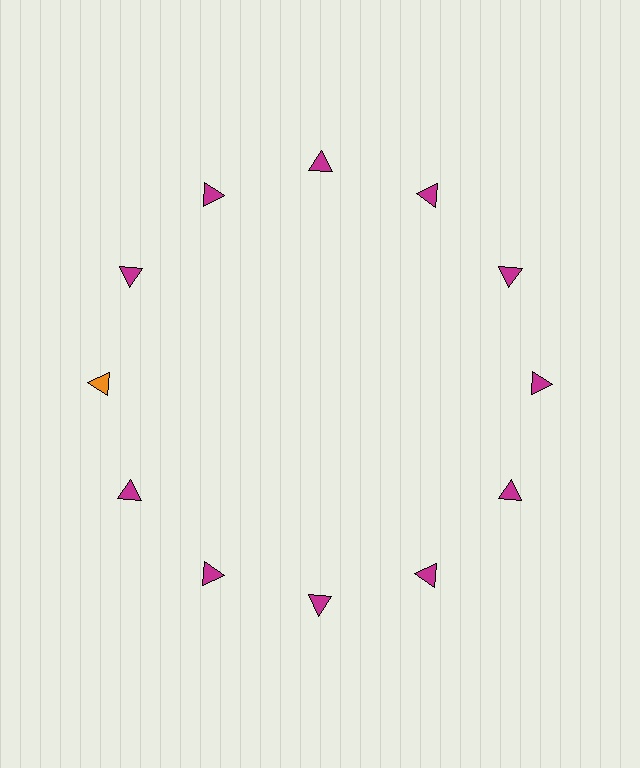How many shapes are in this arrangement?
There are 12 shapes arranged in a ring pattern.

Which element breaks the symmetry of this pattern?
The orange triangle at roughly the 9 o'clock position breaks the symmetry. All other shapes are magenta triangles.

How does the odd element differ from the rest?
It has a different color: orange instead of magenta.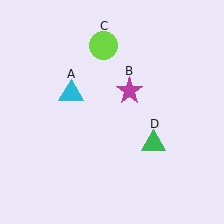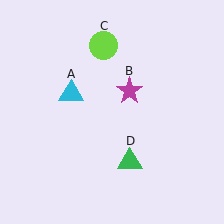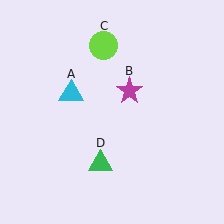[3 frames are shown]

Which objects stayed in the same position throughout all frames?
Cyan triangle (object A) and magenta star (object B) and lime circle (object C) remained stationary.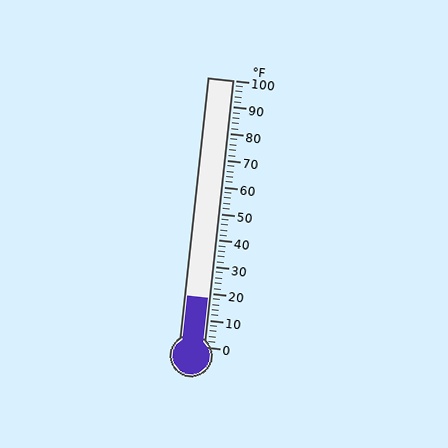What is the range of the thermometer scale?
The thermometer scale ranges from 0°F to 100°F.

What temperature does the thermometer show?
The thermometer shows approximately 18°F.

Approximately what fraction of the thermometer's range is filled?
The thermometer is filled to approximately 20% of its range.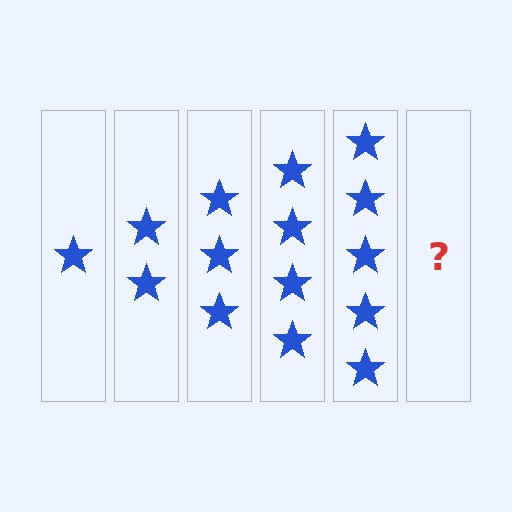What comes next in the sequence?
The next element should be 6 stars.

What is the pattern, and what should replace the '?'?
The pattern is that each step adds one more star. The '?' should be 6 stars.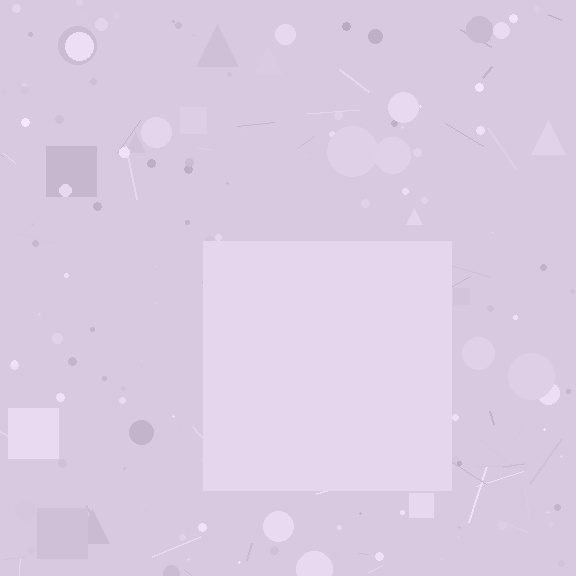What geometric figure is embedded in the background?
A square is embedded in the background.